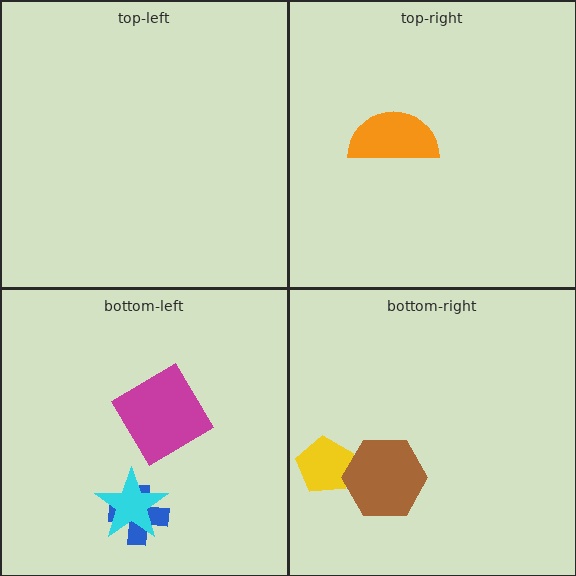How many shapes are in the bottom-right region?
2.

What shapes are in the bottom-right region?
The yellow pentagon, the brown hexagon.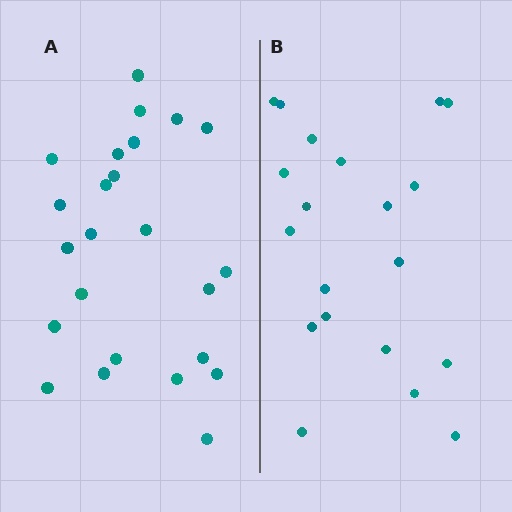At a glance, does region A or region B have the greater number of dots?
Region A (the left region) has more dots.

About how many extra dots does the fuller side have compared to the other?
Region A has about 4 more dots than region B.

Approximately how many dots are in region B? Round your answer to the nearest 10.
About 20 dots.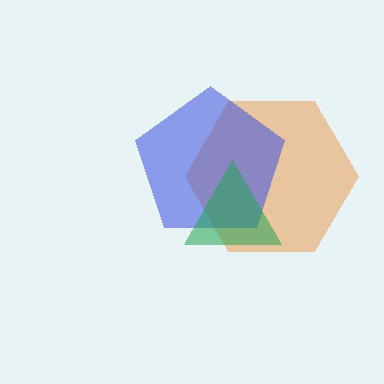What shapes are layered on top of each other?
The layered shapes are: an orange hexagon, a blue pentagon, a green triangle.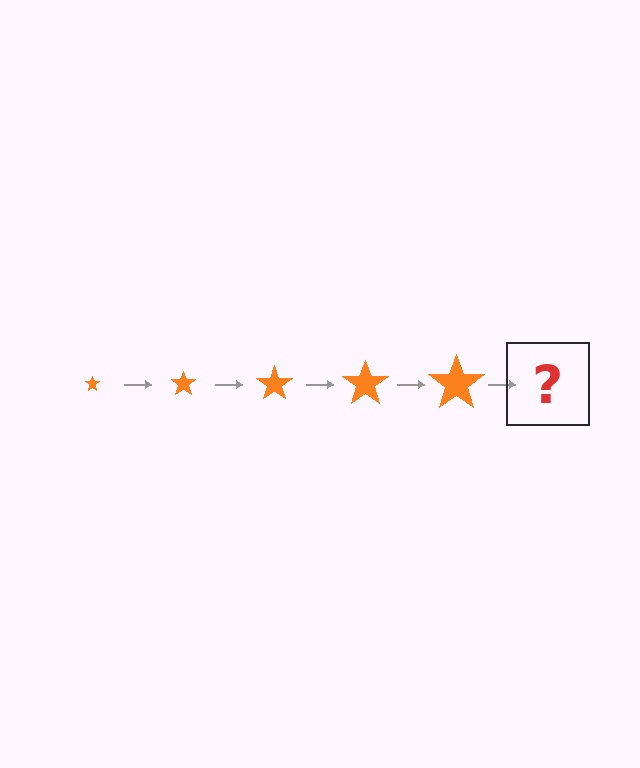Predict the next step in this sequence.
The next step is an orange star, larger than the previous one.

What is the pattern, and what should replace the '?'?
The pattern is that the star gets progressively larger each step. The '?' should be an orange star, larger than the previous one.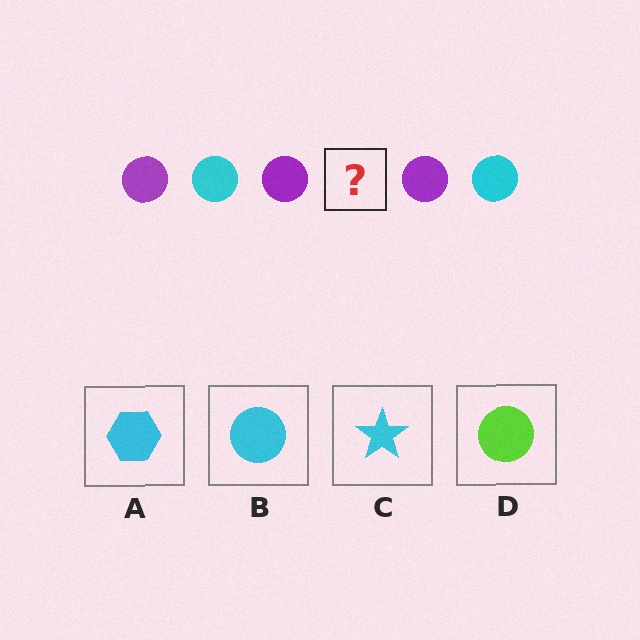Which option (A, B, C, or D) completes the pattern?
B.